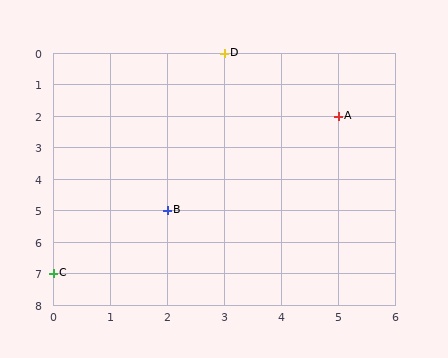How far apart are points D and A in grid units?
Points D and A are 2 columns and 2 rows apart (about 2.8 grid units diagonally).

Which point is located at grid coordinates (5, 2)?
Point A is at (5, 2).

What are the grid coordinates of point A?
Point A is at grid coordinates (5, 2).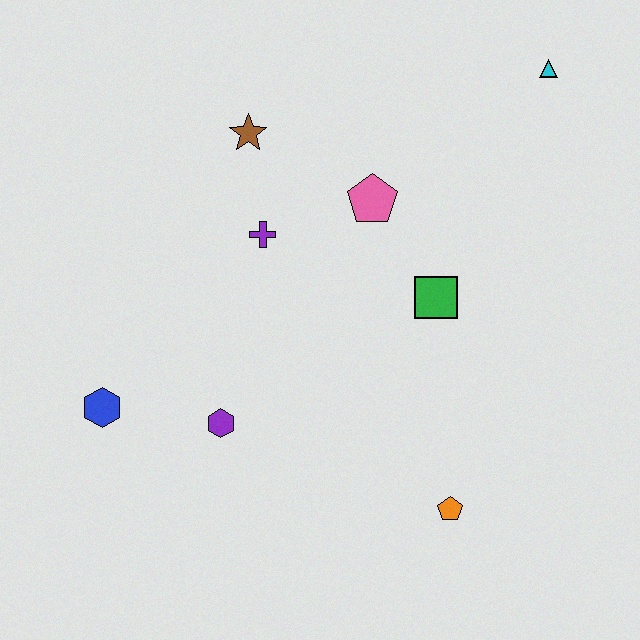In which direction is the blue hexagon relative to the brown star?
The blue hexagon is below the brown star.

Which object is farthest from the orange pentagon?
The cyan triangle is farthest from the orange pentagon.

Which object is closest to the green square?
The pink pentagon is closest to the green square.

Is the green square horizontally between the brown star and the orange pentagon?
Yes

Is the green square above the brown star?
No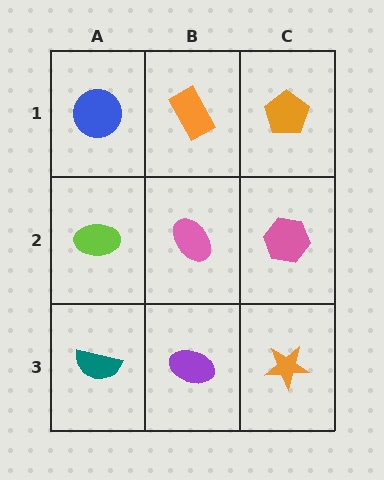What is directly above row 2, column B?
An orange rectangle.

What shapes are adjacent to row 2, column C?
An orange pentagon (row 1, column C), an orange star (row 3, column C), a pink ellipse (row 2, column B).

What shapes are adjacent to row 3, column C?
A pink hexagon (row 2, column C), a purple ellipse (row 3, column B).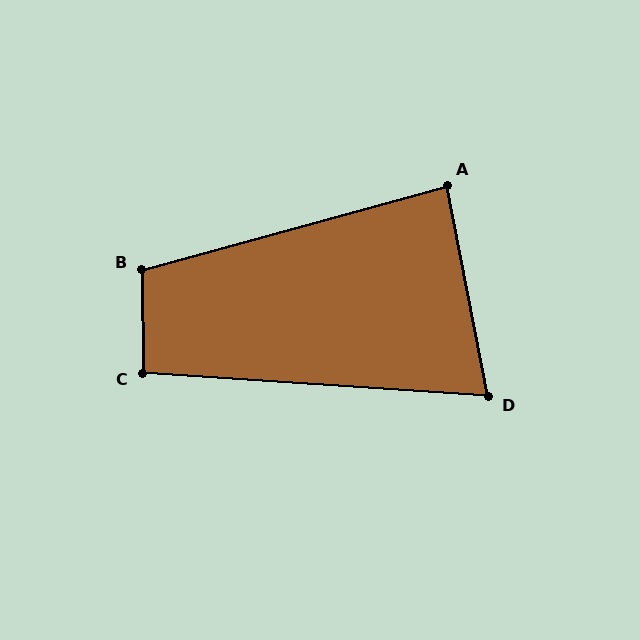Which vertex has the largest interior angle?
B, at approximately 105 degrees.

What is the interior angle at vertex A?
Approximately 86 degrees (approximately right).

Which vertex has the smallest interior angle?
D, at approximately 75 degrees.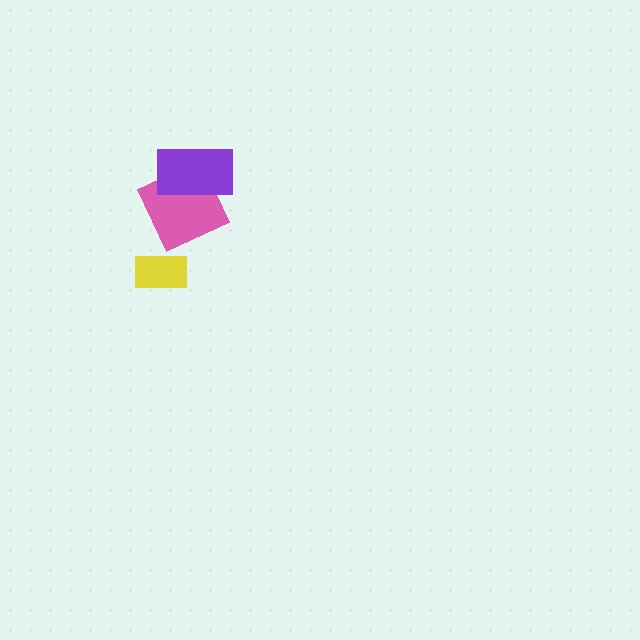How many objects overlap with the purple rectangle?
1 object overlaps with the purple rectangle.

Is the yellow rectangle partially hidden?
No, no other shape covers it.